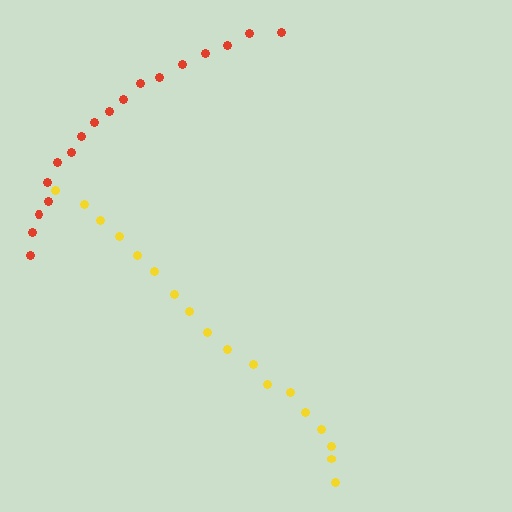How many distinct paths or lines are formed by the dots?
There are 2 distinct paths.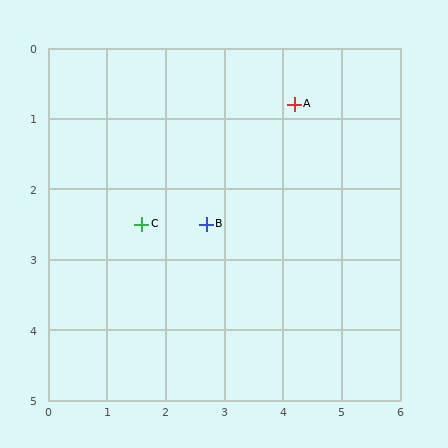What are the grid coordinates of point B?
Point B is at approximately (2.7, 2.5).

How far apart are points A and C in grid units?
Points A and C are about 3.1 grid units apart.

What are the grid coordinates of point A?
Point A is at approximately (4.2, 0.8).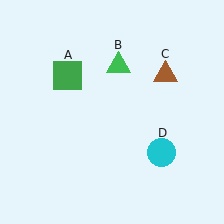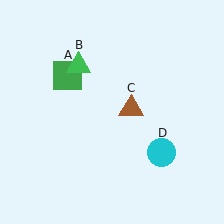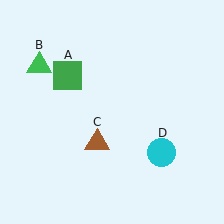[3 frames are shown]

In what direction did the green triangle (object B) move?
The green triangle (object B) moved left.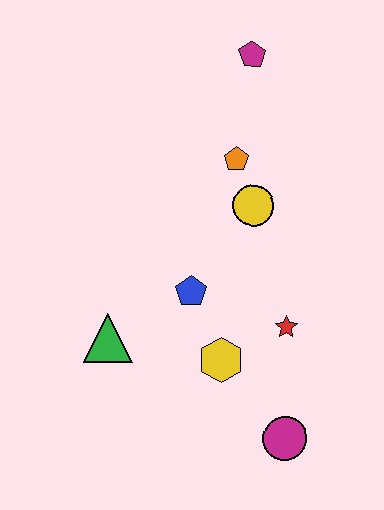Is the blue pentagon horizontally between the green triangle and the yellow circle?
Yes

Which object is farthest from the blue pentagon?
The magenta pentagon is farthest from the blue pentagon.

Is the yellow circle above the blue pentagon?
Yes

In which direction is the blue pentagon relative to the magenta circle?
The blue pentagon is above the magenta circle.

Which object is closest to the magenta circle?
The yellow hexagon is closest to the magenta circle.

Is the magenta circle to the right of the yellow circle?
Yes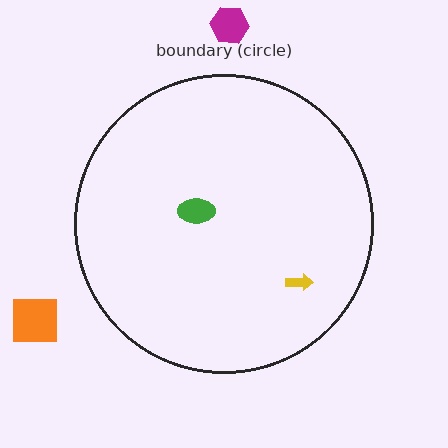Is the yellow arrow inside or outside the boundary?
Inside.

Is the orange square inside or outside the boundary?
Outside.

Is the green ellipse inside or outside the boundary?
Inside.